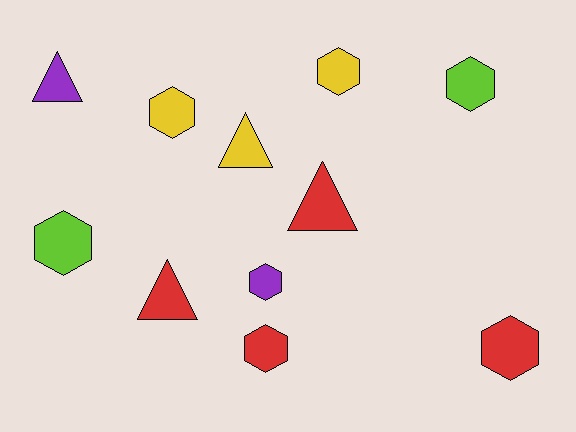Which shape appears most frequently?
Hexagon, with 7 objects.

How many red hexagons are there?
There are 2 red hexagons.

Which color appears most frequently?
Red, with 4 objects.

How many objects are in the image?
There are 11 objects.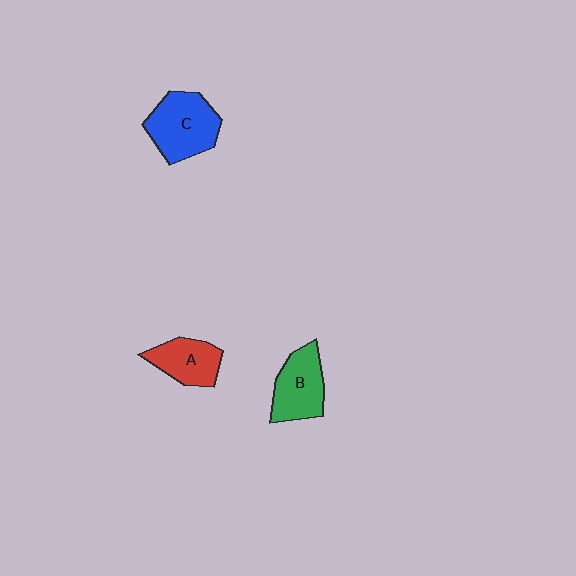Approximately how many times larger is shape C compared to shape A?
Approximately 1.4 times.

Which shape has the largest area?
Shape C (blue).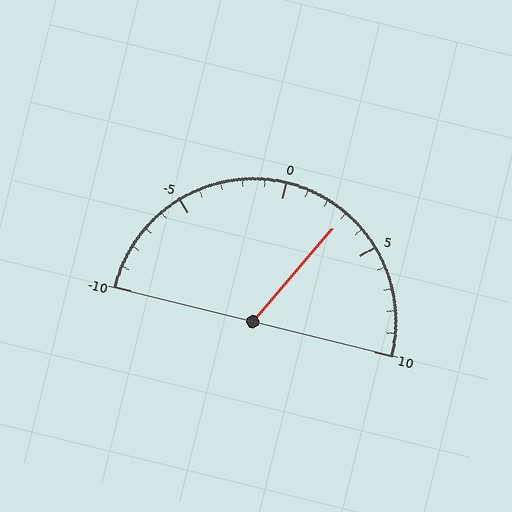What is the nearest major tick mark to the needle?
The nearest major tick mark is 5.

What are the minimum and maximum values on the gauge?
The gauge ranges from -10 to 10.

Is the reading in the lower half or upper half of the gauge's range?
The reading is in the upper half of the range (-10 to 10).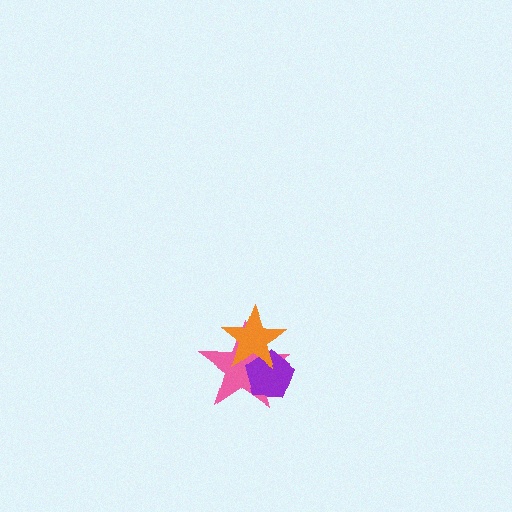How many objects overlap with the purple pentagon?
2 objects overlap with the purple pentagon.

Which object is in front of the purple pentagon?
The orange star is in front of the purple pentagon.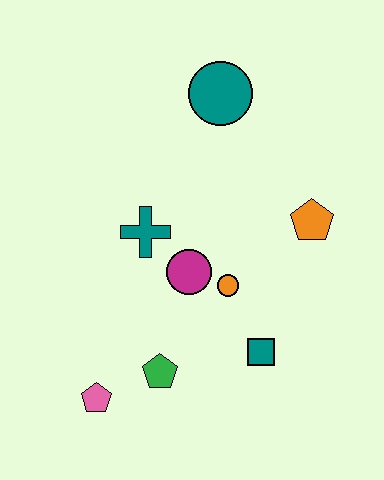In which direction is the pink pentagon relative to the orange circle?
The pink pentagon is to the left of the orange circle.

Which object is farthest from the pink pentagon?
The teal circle is farthest from the pink pentagon.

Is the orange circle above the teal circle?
No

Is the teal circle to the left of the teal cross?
No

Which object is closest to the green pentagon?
The pink pentagon is closest to the green pentagon.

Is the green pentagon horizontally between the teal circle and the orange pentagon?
No